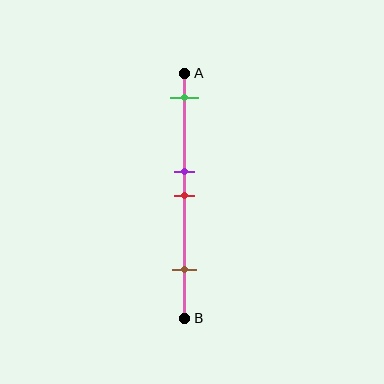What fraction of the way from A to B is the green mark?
The green mark is approximately 10% (0.1) of the way from A to B.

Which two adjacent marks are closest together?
The purple and red marks are the closest adjacent pair.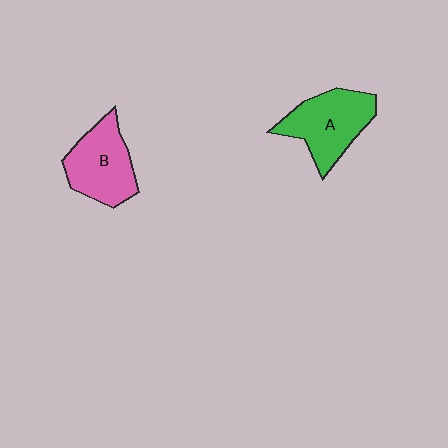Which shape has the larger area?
Shape A (green).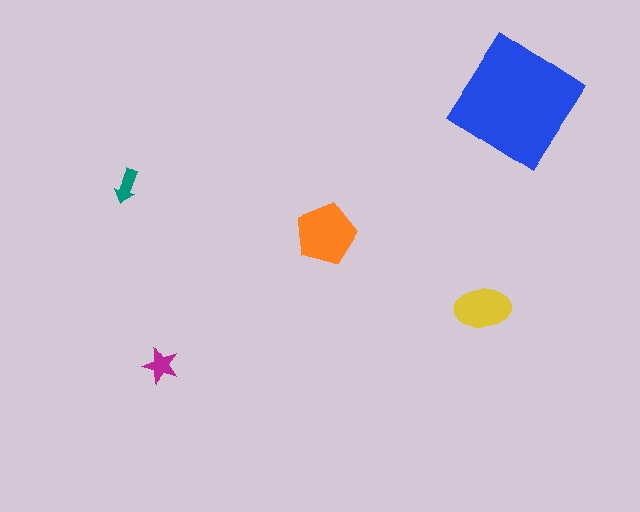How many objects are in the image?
There are 5 objects in the image.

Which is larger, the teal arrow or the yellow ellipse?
The yellow ellipse.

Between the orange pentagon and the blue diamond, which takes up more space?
The blue diamond.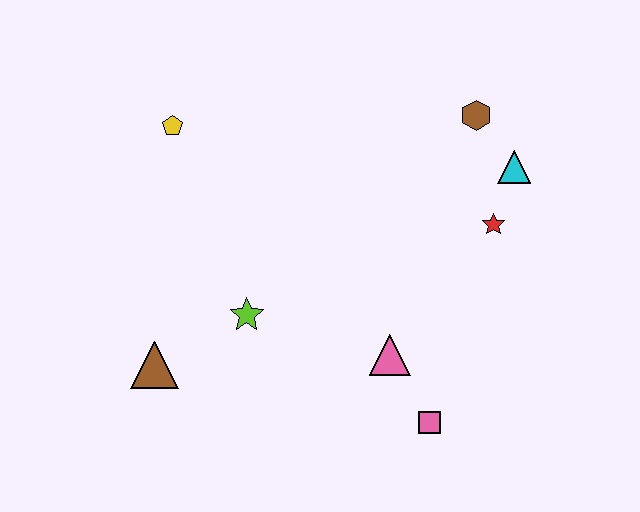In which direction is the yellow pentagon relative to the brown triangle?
The yellow pentagon is above the brown triangle.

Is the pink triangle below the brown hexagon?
Yes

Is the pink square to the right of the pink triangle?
Yes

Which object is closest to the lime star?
The brown triangle is closest to the lime star.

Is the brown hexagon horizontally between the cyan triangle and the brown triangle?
Yes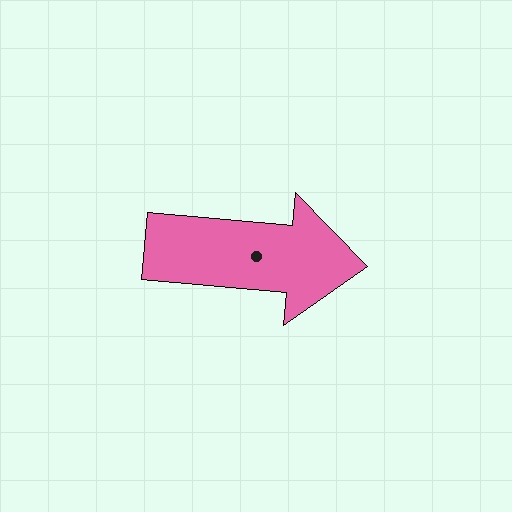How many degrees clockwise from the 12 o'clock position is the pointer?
Approximately 95 degrees.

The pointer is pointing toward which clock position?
Roughly 3 o'clock.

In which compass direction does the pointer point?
East.